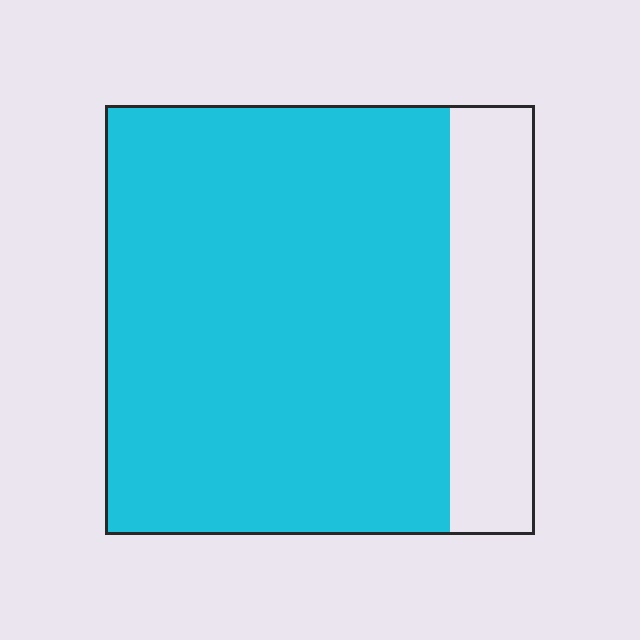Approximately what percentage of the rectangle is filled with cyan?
Approximately 80%.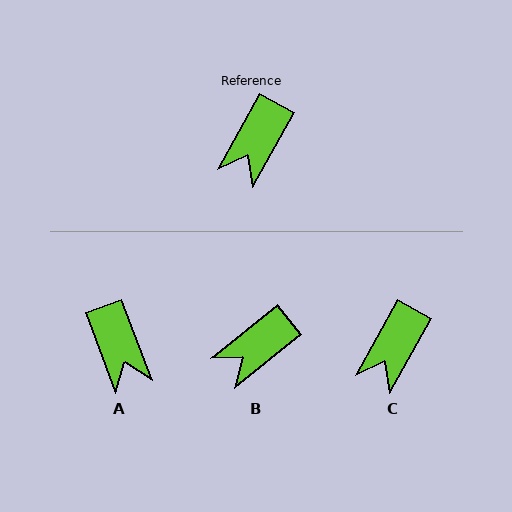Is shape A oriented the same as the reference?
No, it is off by about 50 degrees.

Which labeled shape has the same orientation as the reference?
C.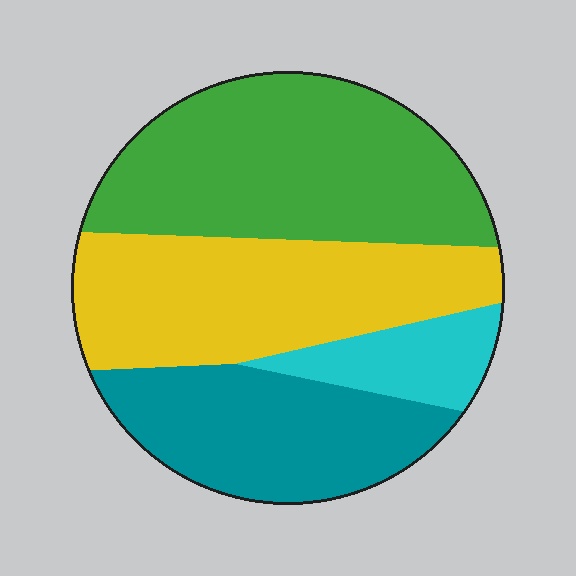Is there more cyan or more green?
Green.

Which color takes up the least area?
Cyan, at roughly 10%.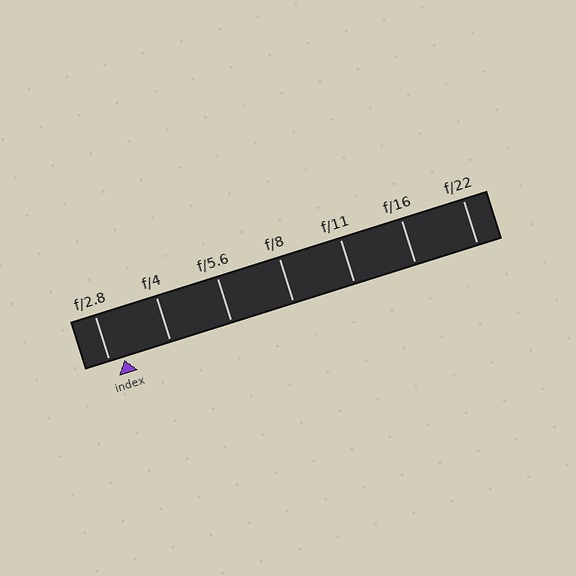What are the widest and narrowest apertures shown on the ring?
The widest aperture shown is f/2.8 and the narrowest is f/22.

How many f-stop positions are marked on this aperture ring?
There are 7 f-stop positions marked.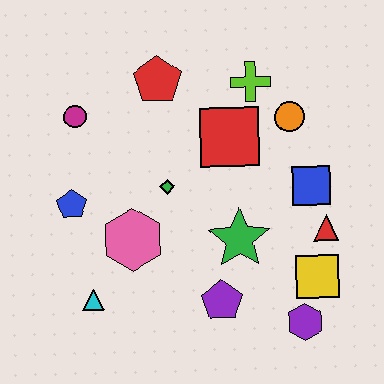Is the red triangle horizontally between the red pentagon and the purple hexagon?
No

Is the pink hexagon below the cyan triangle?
No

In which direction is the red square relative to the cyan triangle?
The red square is above the cyan triangle.